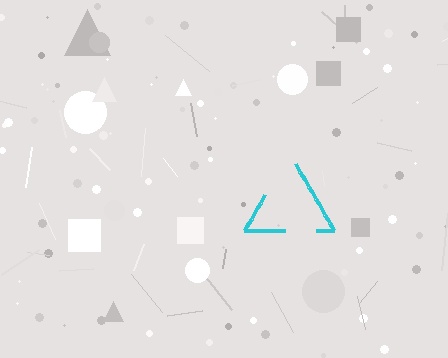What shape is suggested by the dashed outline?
The dashed outline suggests a triangle.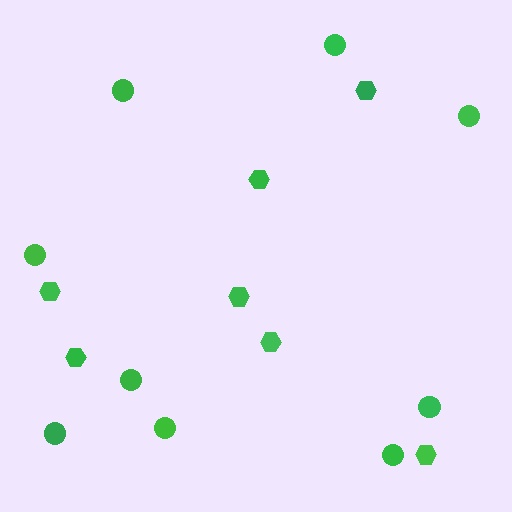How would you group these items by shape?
There are 2 groups: one group of hexagons (7) and one group of circles (9).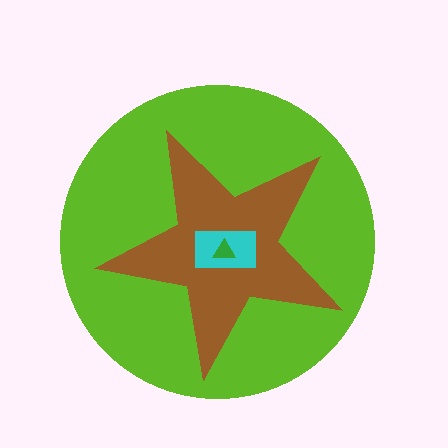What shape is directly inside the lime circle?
The brown star.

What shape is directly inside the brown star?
The cyan rectangle.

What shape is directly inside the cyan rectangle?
The green triangle.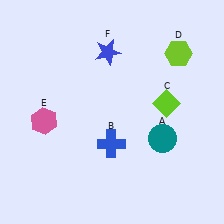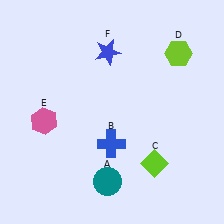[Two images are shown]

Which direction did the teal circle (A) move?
The teal circle (A) moved left.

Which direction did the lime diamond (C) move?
The lime diamond (C) moved down.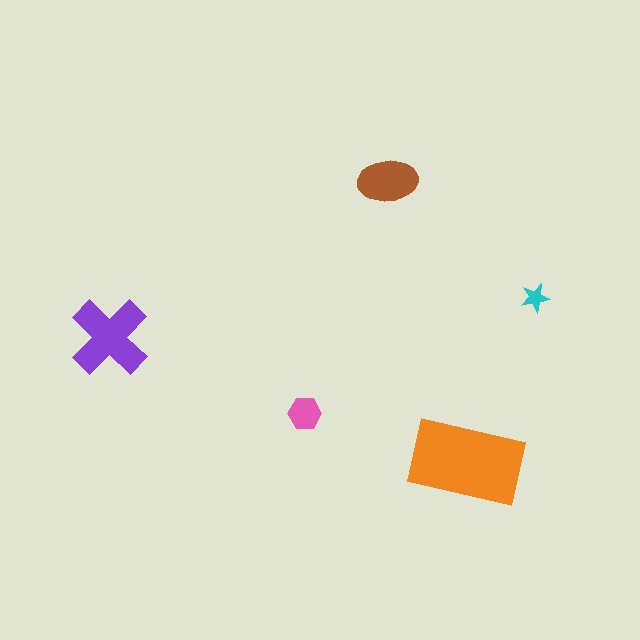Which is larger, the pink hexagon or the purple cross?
The purple cross.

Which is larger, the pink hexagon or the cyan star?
The pink hexagon.